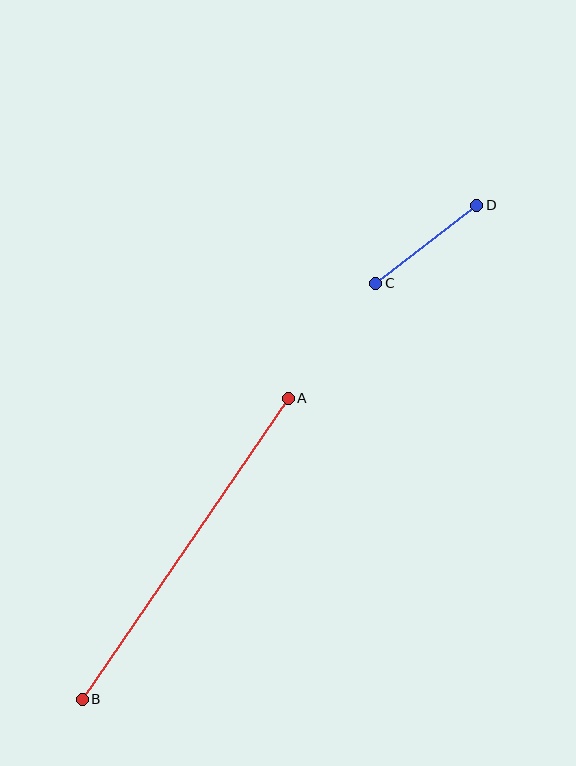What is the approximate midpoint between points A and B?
The midpoint is at approximately (185, 549) pixels.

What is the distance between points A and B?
The distance is approximately 365 pixels.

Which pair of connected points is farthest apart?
Points A and B are farthest apart.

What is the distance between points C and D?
The distance is approximately 128 pixels.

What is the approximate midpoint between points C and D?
The midpoint is at approximately (426, 244) pixels.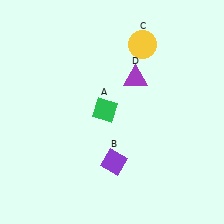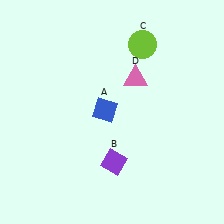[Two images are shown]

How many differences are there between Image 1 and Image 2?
There are 3 differences between the two images.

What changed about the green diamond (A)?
In Image 1, A is green. In Image 2, it changed to blue.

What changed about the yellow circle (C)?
In Image 1, C is yellow. In Image 2, it changed to lime.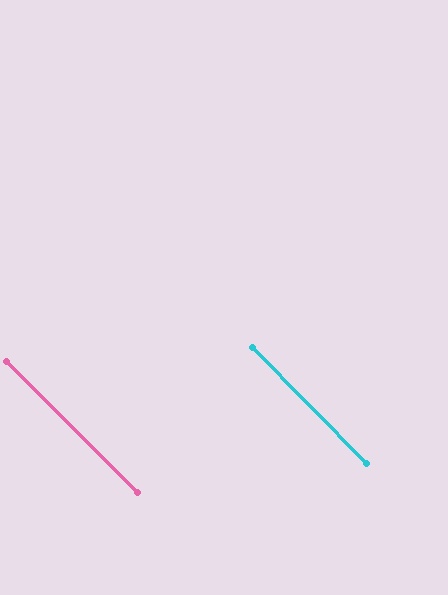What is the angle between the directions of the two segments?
Approximately 1 degree.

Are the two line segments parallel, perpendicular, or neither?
Parallel — their directions differ by only 0.6°.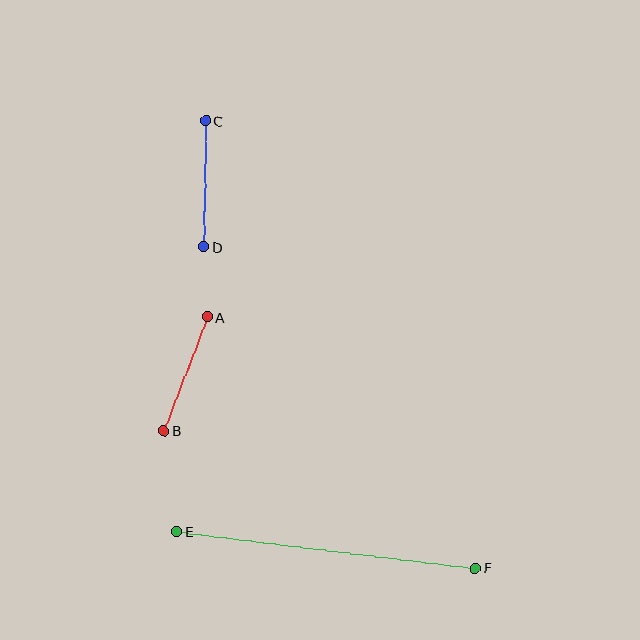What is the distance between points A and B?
The distance is approximately 122 pixels.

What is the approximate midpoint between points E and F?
The midpoint is at approximately (326, 550) pixels.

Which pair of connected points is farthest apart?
Points E and F are farthest apart.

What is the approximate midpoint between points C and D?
The midpoint is at approximately (205, 184) pixels.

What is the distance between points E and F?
The distance is approximately 301 pixels.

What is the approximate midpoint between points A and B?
The midpoint is at approximately (185, 374) pixels.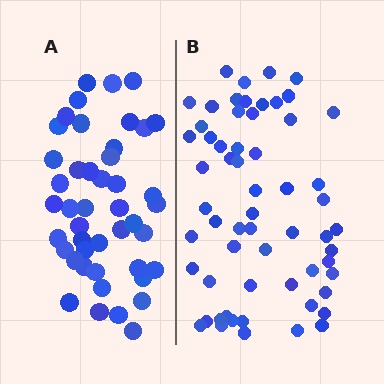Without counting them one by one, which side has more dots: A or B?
Region B (the right region) has more dots.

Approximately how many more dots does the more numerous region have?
Region B has approximately 15 more dots than region A.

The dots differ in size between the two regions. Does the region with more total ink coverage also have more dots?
No. Region A has more total ink coverage because its dots are larger, but region B actually contains more individual dots. Total area can be misleading — the number of items is what matters here.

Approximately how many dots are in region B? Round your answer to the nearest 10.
About 60 dots.